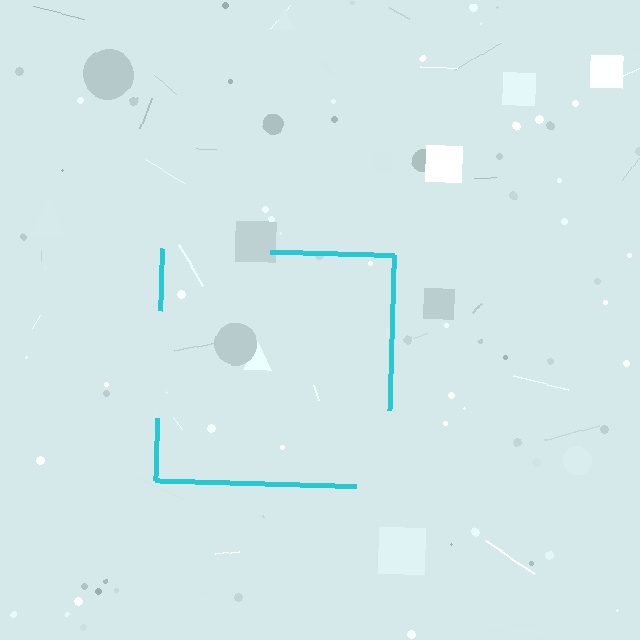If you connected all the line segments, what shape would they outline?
They would outline a square.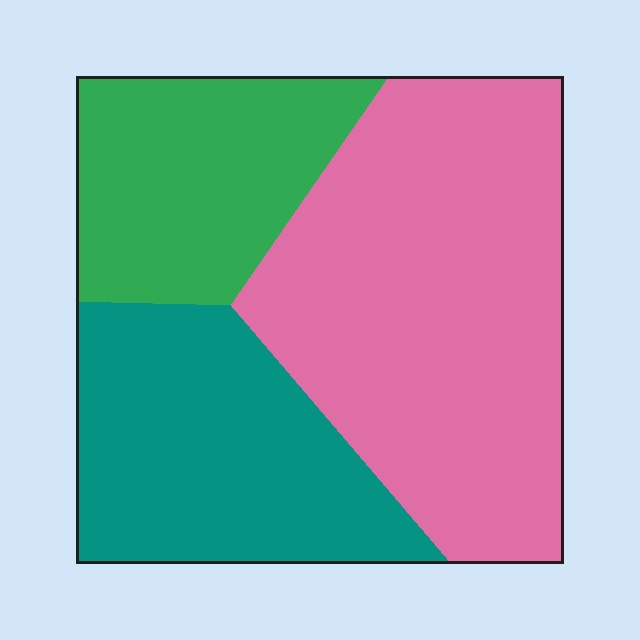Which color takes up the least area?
Green, at roughly 20%.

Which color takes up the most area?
Pink, at roughly 50%.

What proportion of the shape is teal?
Teal takes up about one quarter (1/4) of the shape.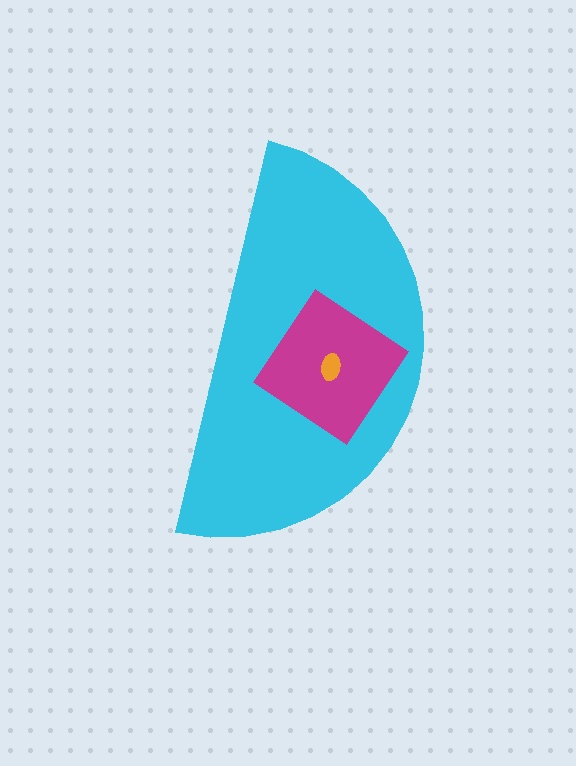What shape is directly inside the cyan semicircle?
The magenta diamond.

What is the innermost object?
The orange ellipse.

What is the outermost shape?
The cyan semicircle.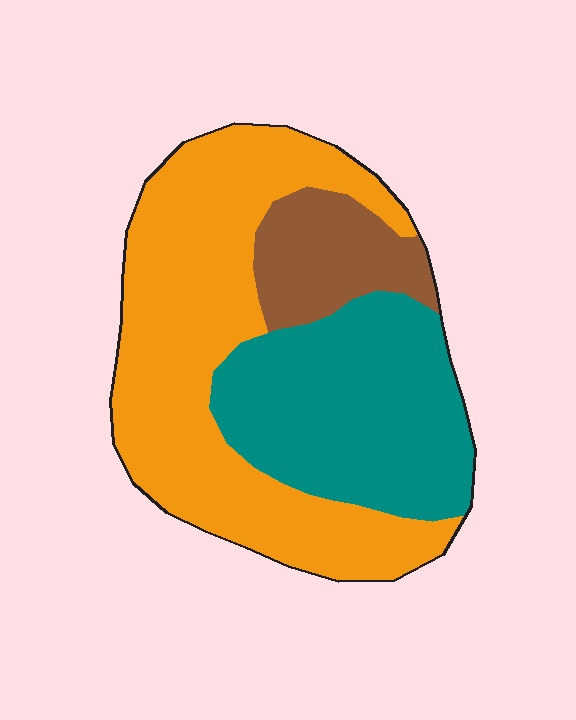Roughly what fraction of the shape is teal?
Teal takes up between a third and a half of the shape.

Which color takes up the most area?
Orange, at roughly 50%.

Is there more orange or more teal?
Orange.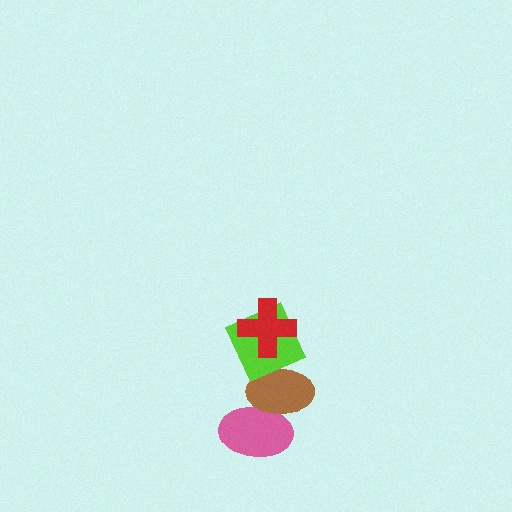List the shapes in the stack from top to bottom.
From top to bottom: the red cross, the lime square, the brown ellipse, the pink ellipse.